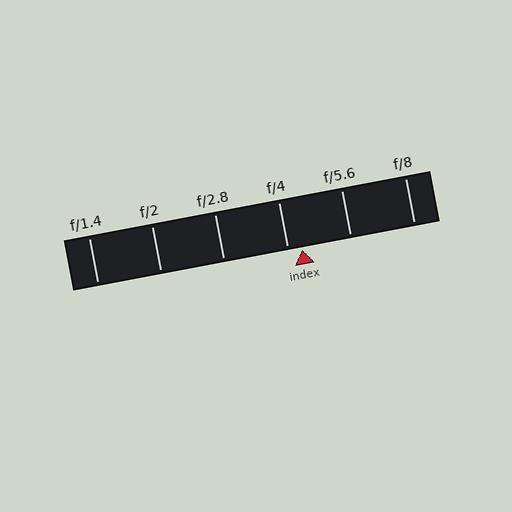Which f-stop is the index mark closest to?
The index mark is closest to f/4.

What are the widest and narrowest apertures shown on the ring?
The widest aperture shown is f/1.4 and the narrowest is f/8.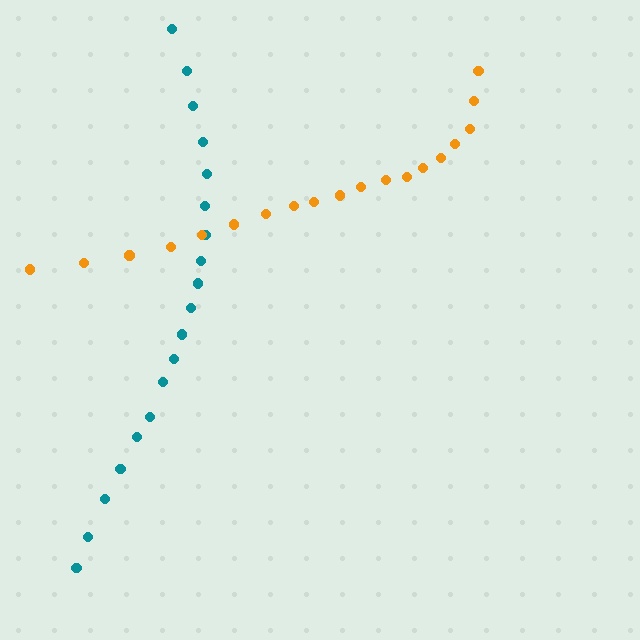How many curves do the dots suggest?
There are 2 distinct paths.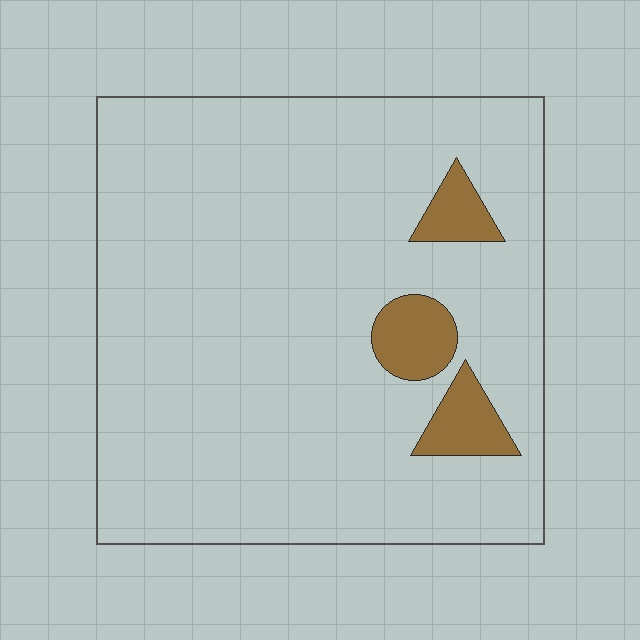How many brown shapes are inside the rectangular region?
3.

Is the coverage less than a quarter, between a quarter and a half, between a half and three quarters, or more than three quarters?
Less than a quarter.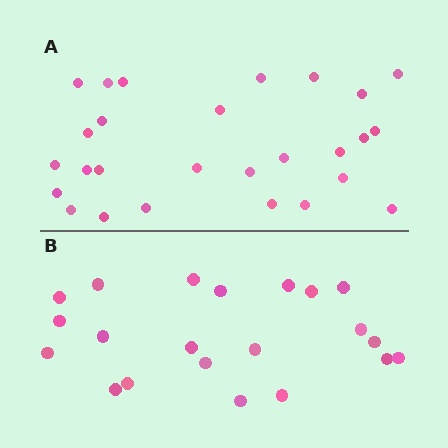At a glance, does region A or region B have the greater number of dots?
Region A (the top region) has more dots.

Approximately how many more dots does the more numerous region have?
Region A has about 6 more dots than region B.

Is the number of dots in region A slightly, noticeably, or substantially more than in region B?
Region A has noticeably more, but not dramatically so. The ratio is roughly 1.3 to 1.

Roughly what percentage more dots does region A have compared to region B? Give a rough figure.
About 30% more.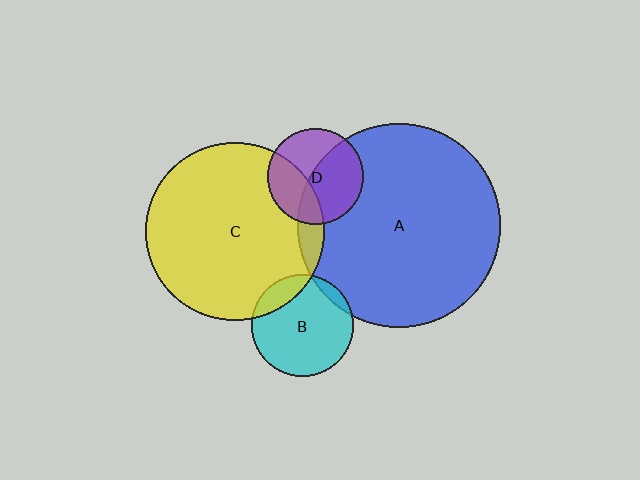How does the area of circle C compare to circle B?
Approximately 3.0 times.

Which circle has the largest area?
Circle A (blue).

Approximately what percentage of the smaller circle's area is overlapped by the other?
Approximately 5%.